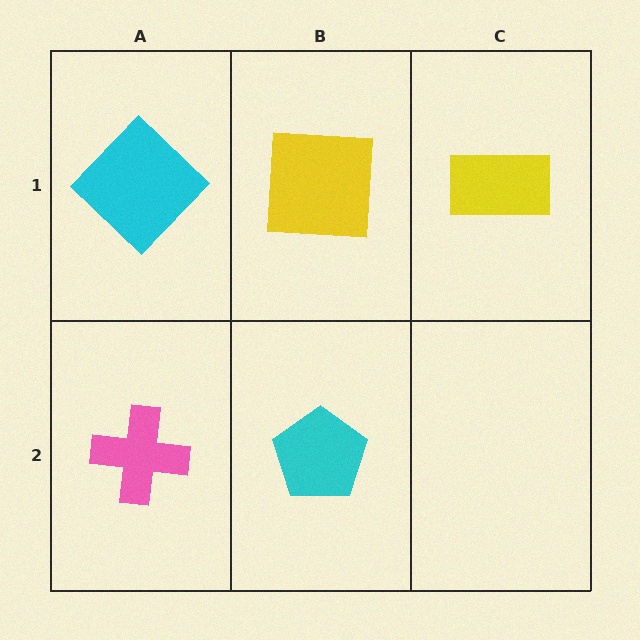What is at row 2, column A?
A pink cross.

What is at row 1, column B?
A yellow square.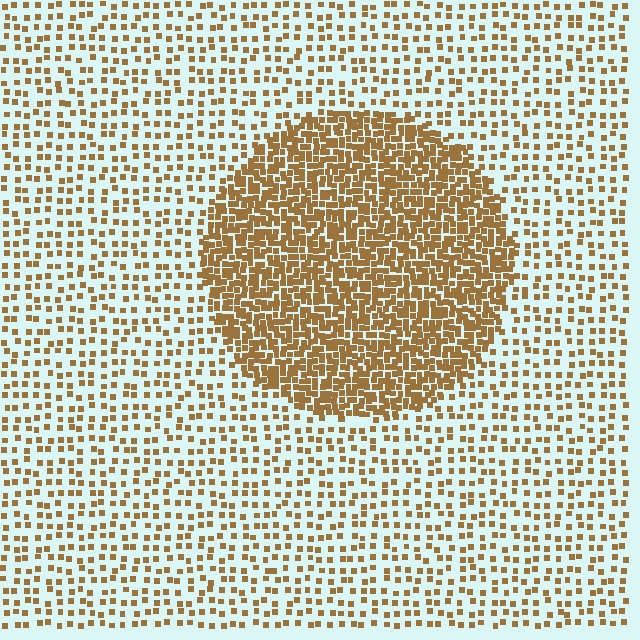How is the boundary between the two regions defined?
The boundary is defined by a change in element density (approximately 2.8x ratio). All elements are the same color, size, and shape.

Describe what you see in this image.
The image contains small brown elements arranged at two different densities. A circle-shaped region is visible where the elements are more densely packed than the surrounding area.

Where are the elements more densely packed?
The elements are more densely packed inside the circle boundary.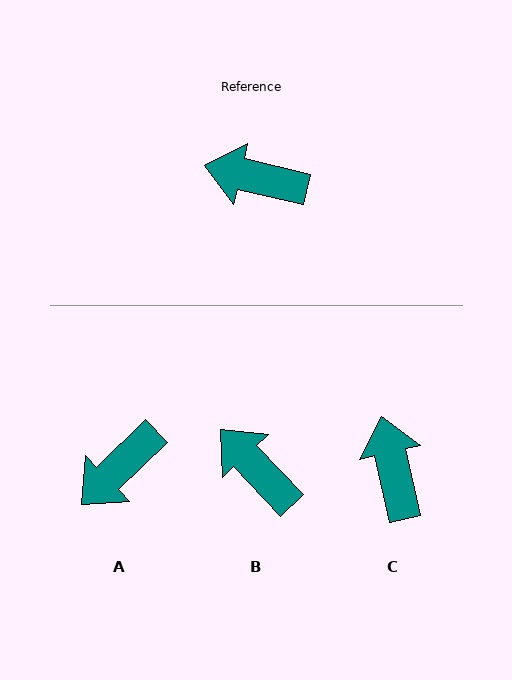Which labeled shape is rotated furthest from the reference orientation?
C, about 64 degrees away.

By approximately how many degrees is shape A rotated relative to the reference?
Approximately 57 degrees counter-clockwise.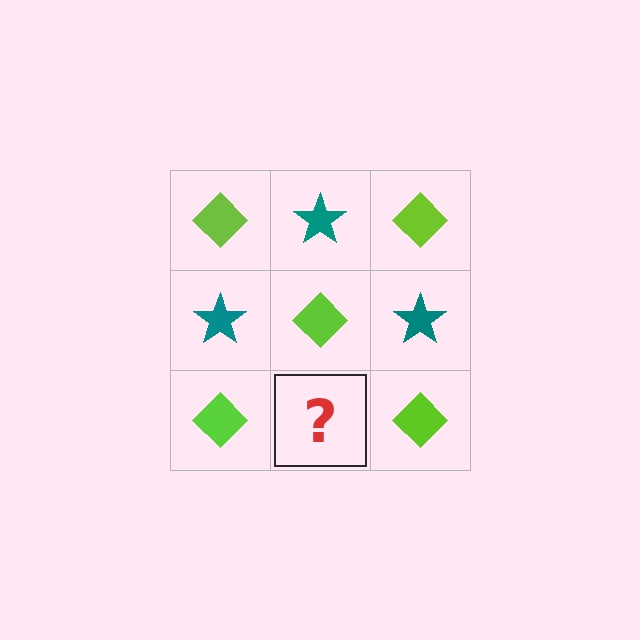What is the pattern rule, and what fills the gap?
The rule is that it alternates lime diamond and teal star in a checkerboard pattern. The gap should be filled with a teal star.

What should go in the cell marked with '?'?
The missing cell should contain a teal star.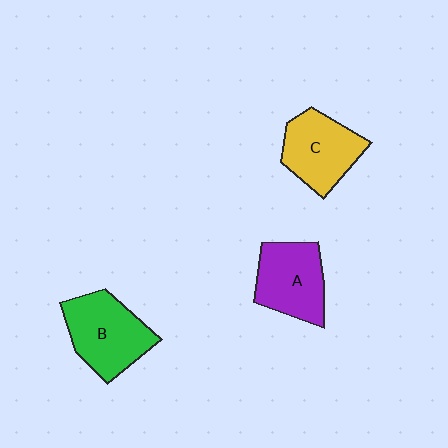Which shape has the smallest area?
Shape A (purple).